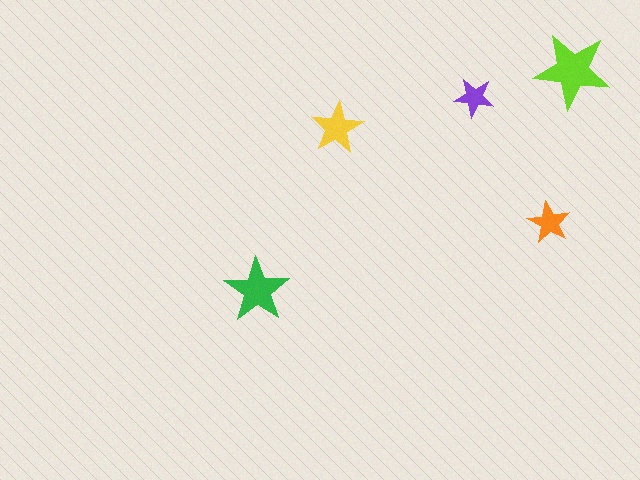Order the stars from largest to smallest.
the lime one, the green one, the yellow one, the orange one, the purple one.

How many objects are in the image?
There are 5 objects in the image.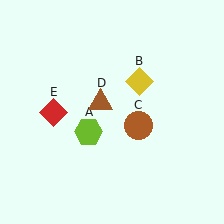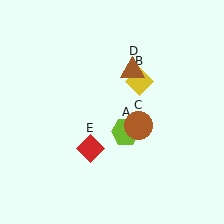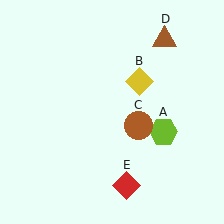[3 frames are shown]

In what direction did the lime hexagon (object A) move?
The lime hexagon (object A) moved right.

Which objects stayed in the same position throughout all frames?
Yellow diamond (object B) and brown circle (object C) remained stationary.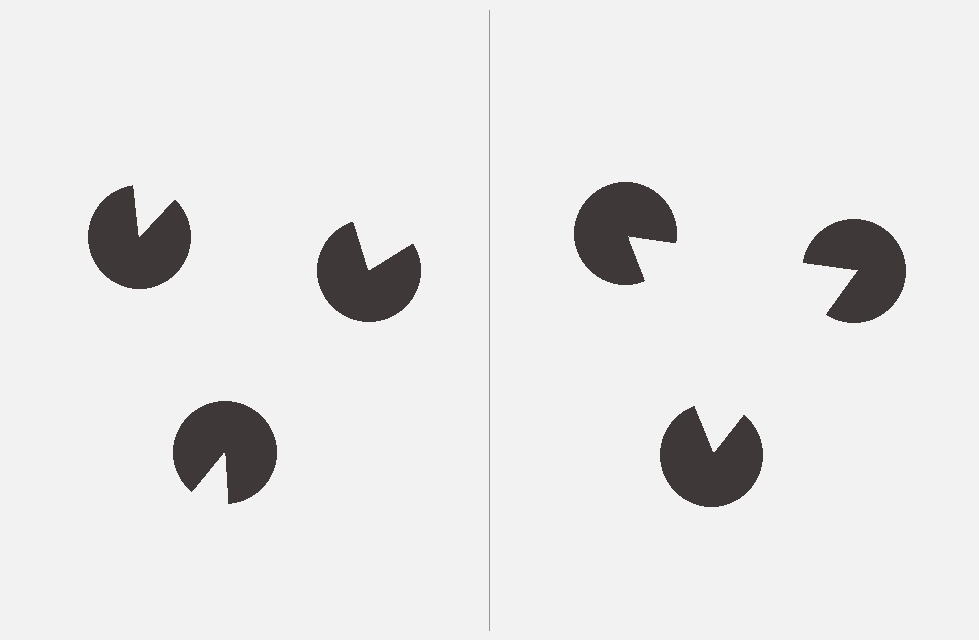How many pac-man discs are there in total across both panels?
6 — 3 on each side.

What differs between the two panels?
The pac-man discs are positioned identically on both sides; only the wedge orientations differ. On the right they align to a triangle; on the left they are misaligned.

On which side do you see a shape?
An illusory triangle appears on the right side. On the left side the wedge cuts are rotated, so no coherent shape forms.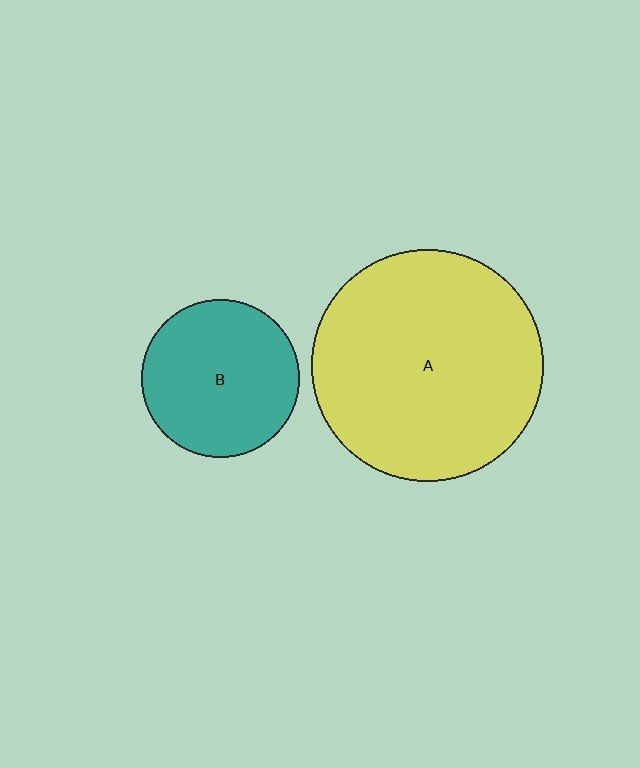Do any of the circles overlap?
No, none of the circles overlap.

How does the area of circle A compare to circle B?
Approximately 2.2 times.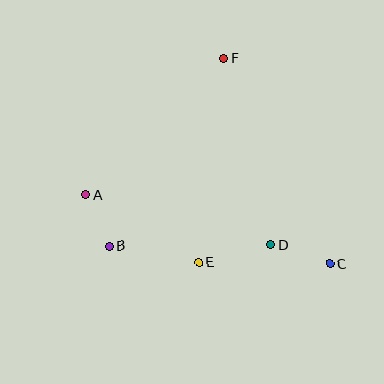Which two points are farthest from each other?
Points A and C are farthest from each other.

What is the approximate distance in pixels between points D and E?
The distance between D and E is approximately 74 pixels.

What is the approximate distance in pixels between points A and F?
The distance between A and F is approximately 194 pixels.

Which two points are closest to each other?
Points A and B are closest to each other.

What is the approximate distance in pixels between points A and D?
The distance between A and D is approximately 191 pixels.